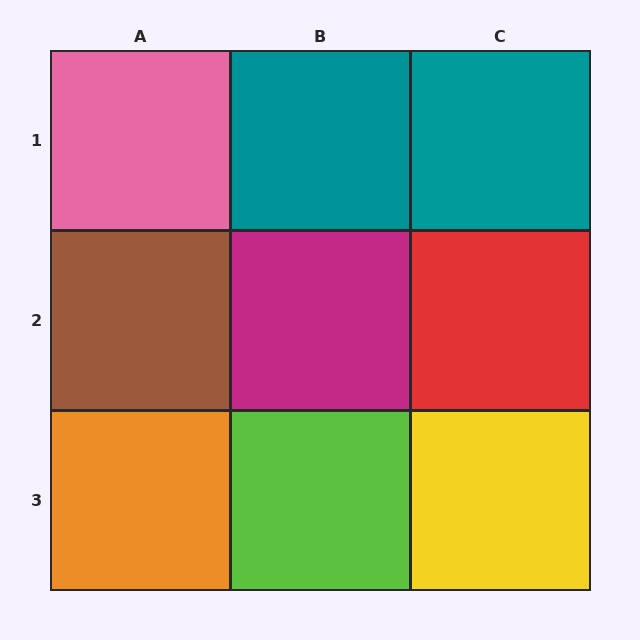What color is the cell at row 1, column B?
Teal.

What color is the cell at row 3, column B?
Lime.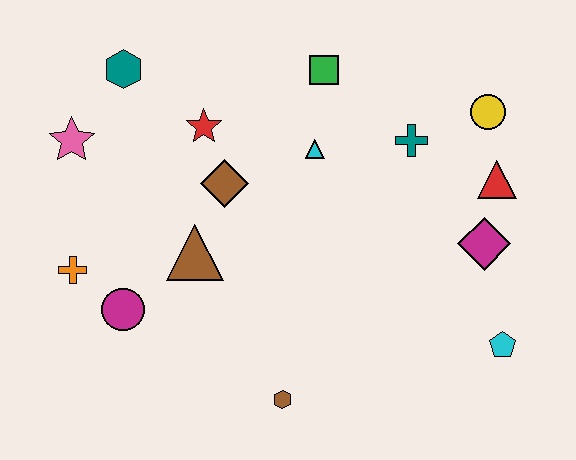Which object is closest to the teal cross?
The yellow circle is closest to the teal cross.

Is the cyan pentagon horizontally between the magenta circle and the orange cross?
No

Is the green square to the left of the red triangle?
Yes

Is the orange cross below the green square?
Yes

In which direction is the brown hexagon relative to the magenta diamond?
The brown hexagon is to the left of the magenta diamond.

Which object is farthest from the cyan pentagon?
The pink star is farthest from the cyan pentagon.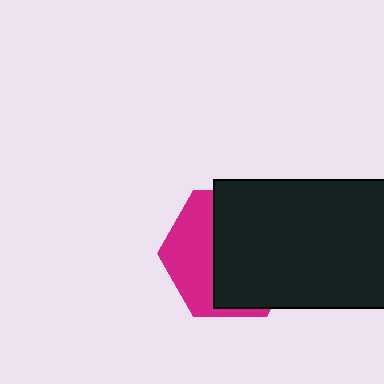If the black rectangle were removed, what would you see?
You would see the complete magenta hexagon.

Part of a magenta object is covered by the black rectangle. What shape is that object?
It is a hexagon.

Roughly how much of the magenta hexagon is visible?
A small part of it is visible (roughly 38%).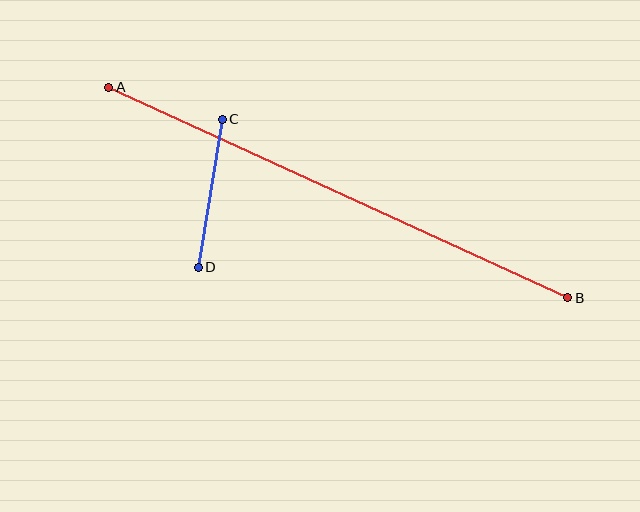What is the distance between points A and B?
The distance is approximately 505 pixels.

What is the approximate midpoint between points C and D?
The midpoint is at approximately (210, 193) pixels.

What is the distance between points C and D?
The distance is approximately 150 pixels.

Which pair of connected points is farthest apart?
Points A and B are farthest apart.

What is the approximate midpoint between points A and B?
The midpoint is at approximately (338, 193) pixels.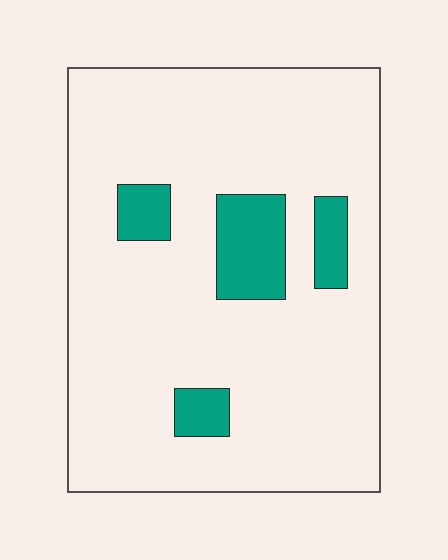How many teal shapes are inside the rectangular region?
4.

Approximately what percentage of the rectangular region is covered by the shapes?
Approximately 10%.